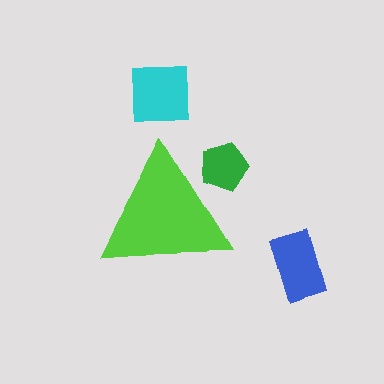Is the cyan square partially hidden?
No, the cyan square is fully visible.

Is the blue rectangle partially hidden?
No, the blue rectangle is fully visible.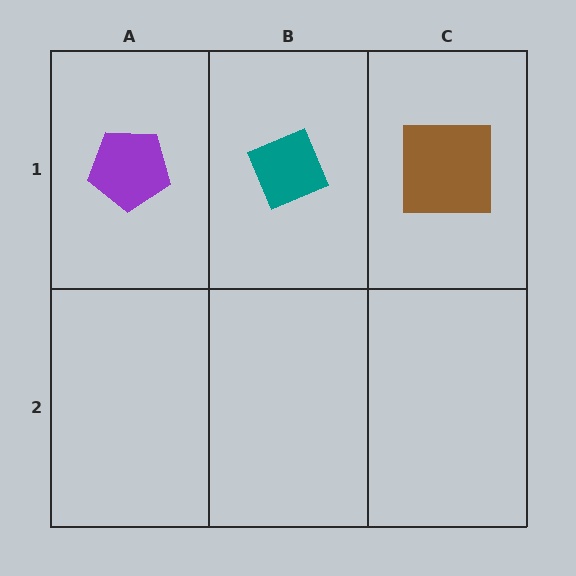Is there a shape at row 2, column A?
No, that cell is empty.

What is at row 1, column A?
A purple pentagon.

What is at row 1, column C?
A brown square.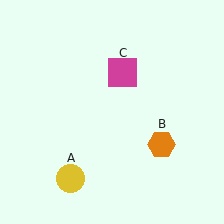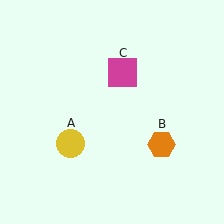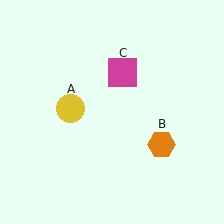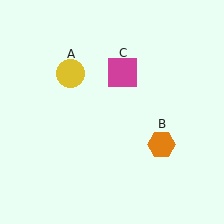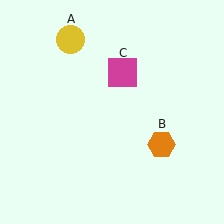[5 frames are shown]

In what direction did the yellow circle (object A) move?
The yellow circle (object A) moved up.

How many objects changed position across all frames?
1 object changed position: yellow circle (object A).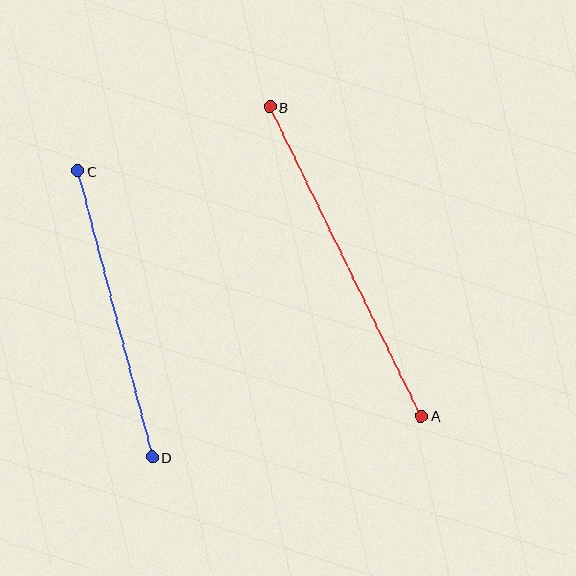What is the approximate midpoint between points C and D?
The midpoint is at approximately (115, 314) pixels.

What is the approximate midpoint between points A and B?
The midpoint is at approximately (346, 261) pixels.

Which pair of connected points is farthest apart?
Points A and B are farthest apart.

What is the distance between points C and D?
The distance is approximately 296 pixels.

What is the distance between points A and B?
The distance is approximately 344 pixels.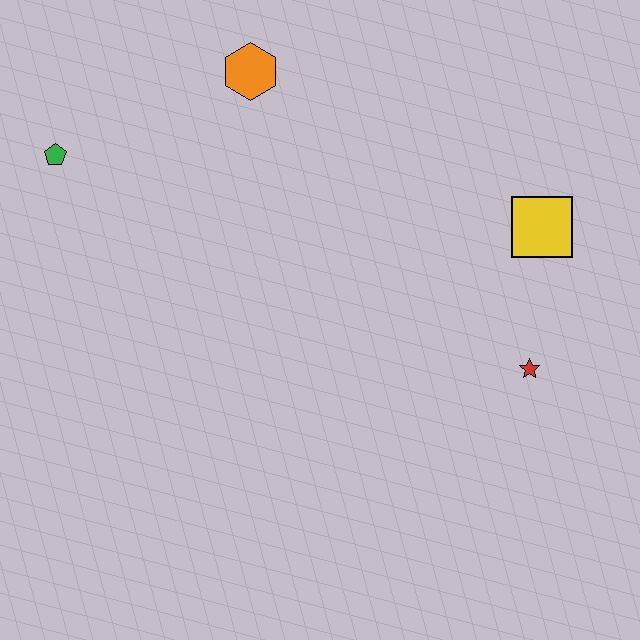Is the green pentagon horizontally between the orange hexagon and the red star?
No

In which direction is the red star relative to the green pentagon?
The red star is to the right of the green pentagon.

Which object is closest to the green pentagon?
The orange hexagon is closest to the green pentagon.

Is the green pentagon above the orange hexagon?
No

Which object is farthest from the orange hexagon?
The red star is farthest from the orange hexagon.